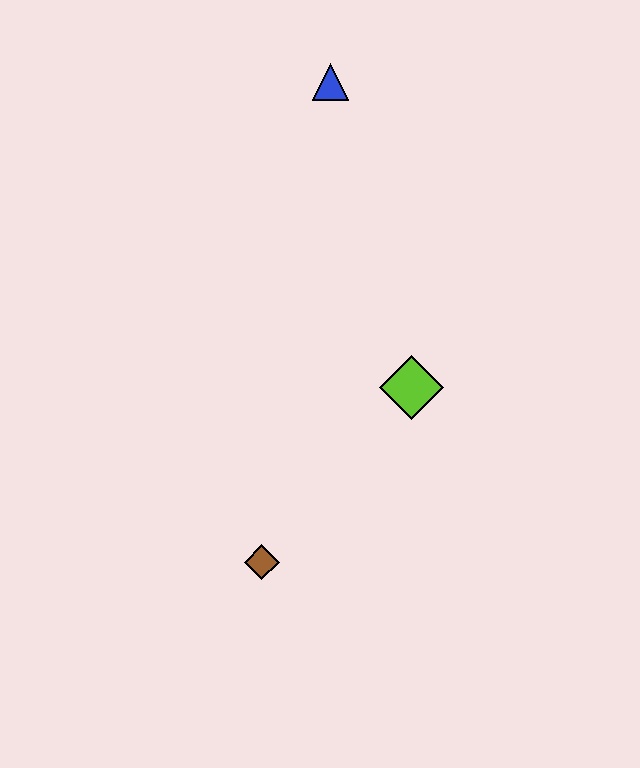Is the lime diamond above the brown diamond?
Yes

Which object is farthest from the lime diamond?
The blue triangle is farthest from the lime diamond.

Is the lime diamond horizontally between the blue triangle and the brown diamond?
No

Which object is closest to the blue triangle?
The lime diamond is closest to the blue triangle.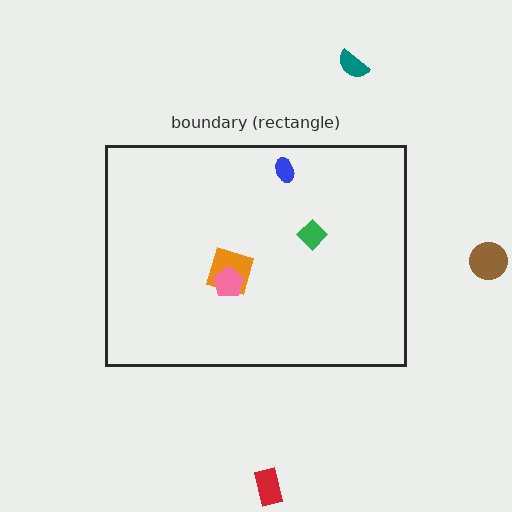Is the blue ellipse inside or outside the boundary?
Inside.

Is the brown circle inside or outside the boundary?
Outside.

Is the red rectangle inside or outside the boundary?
Outside.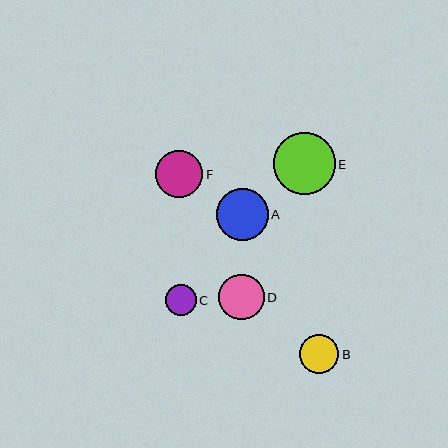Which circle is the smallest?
Circle C is the smallest with a size of approximately 31 pixels.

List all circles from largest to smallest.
From largest to smallest: E, A, F, D, B, C.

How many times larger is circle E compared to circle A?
Circle E is approximately 1.2 times the size of circle A.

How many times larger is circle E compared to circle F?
Circle E is approximately 1.3 times the size of circle F.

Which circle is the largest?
Circle E is the largest with a size of approximately 62 pixels.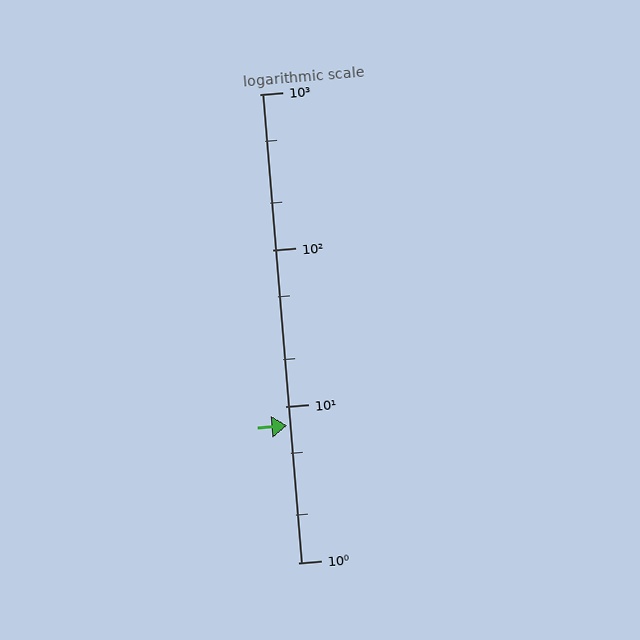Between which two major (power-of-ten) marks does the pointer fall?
The pointer is between 1 and 10.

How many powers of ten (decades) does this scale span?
The scale spans 3 decades, from 1 to 1000.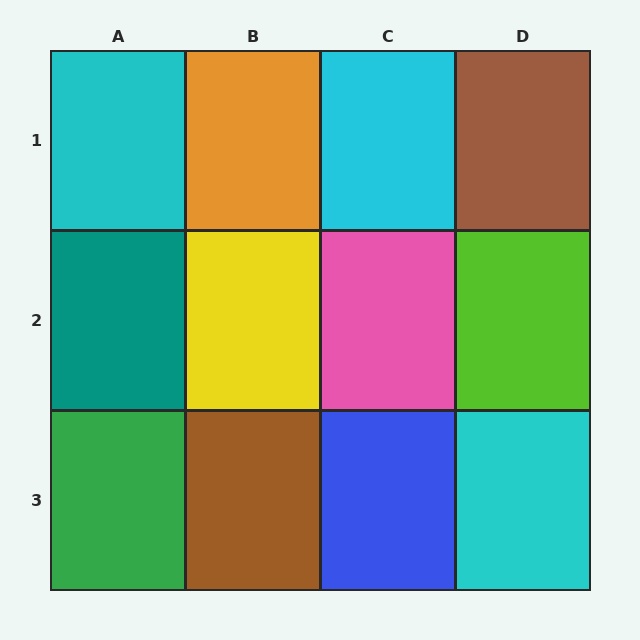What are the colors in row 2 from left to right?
Teal, yellow, pink, lime.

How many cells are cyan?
3 cells are cyan.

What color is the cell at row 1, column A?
Cyan.